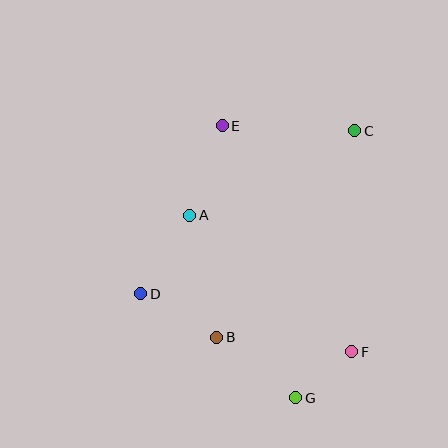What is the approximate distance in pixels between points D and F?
The distance between D and F is approximately 219 pixels.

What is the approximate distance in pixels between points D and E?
The distance between D and E is approximately 187 pixels.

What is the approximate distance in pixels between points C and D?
The distance between C and D is approximately 269 pixels.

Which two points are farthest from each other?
Points E and G are farthest from each other.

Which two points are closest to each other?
Points F and G are closest to each other.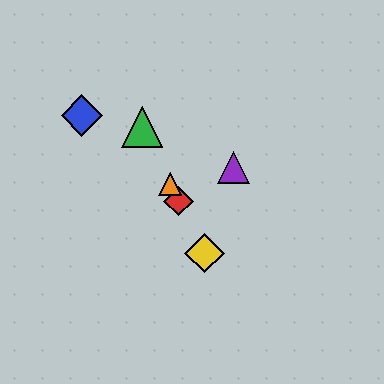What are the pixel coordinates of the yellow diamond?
The yellow diamond is at (204, 253).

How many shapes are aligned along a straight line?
4 shapes (the red diamond, the green triangle, the yellow diamond, the orange triangle) are aligned along a straight line.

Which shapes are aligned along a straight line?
The red diamond, the green triangle, the yellow diamond, the orange triangle are aligned along a straight line.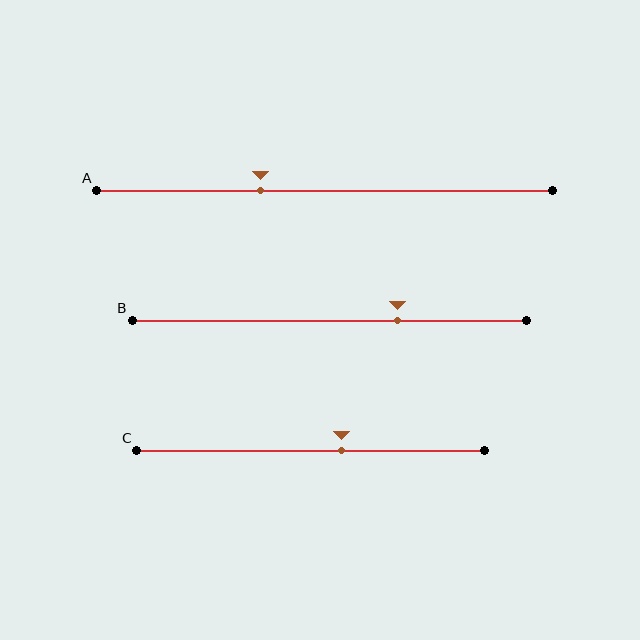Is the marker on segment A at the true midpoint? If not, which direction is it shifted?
No, the marker on segment A is shifted to the left by about 14% of the segment length.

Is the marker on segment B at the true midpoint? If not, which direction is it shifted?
No, the marker on segment B is shifted to the right by about 17% of the segment length.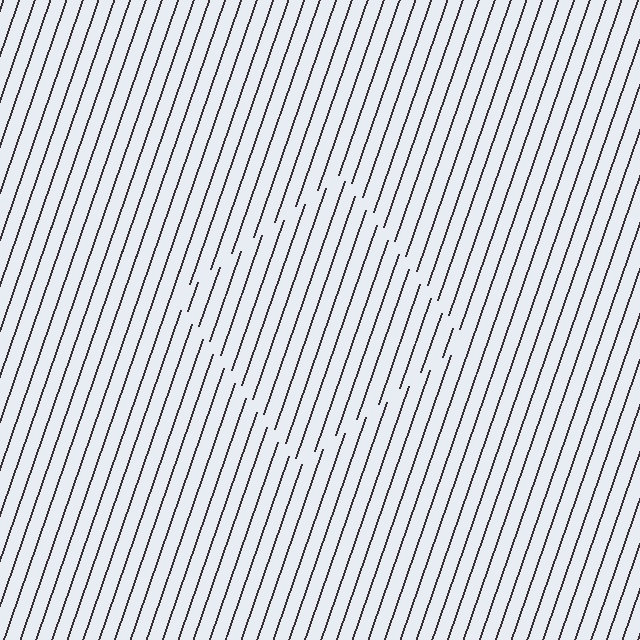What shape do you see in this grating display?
An illusory square. The interior of the shape contains the same grating, shifted by half a period — the contour is defined by the phase discontinuity where line-ends from the inner and outer gratings abut.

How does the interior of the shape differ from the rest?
The interior of the shape contains the same grating, shifted by half a period — the contour is defined by the phase discontinuity where line-ends from the inner and outer gratings abut.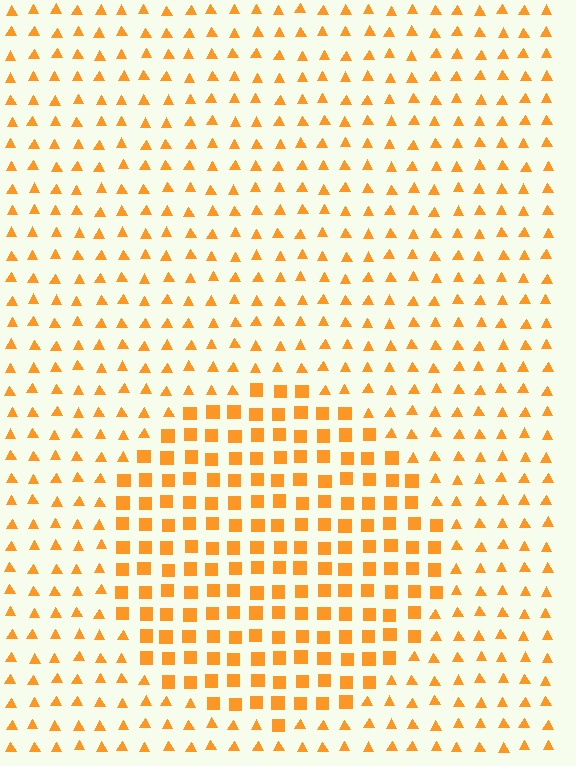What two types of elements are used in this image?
The image uses squares inside the circle region and triangles outside it.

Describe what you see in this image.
The image is filled with small orange elements arranged in a uniform grid. A circle-shaped region contains squares, while the surrounding area contains triangles. The boundary is defined purely by the change in element shape.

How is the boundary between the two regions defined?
The boundary is defined by a change in element shape: squares inside vs. triangles outside. All elements share the same color and spacing.